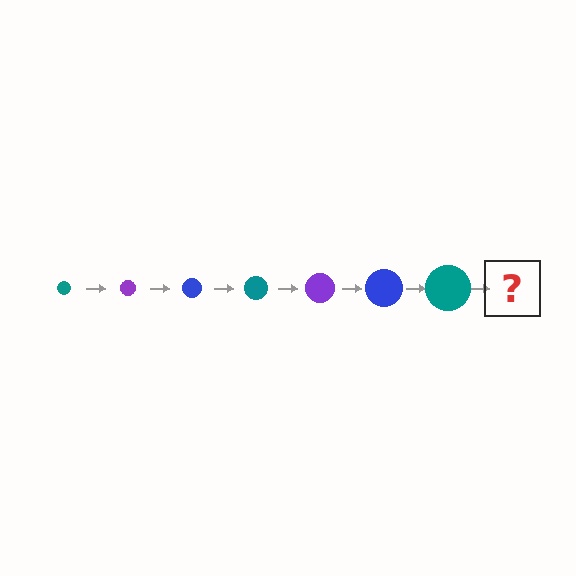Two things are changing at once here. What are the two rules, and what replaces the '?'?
The two rules are that the circle grows larger each step and the color cycles through teal, purple, and blue. The '?' should be a purple circle, larger than the previous one.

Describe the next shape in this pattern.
It should be a purple circle, larger than the previous one.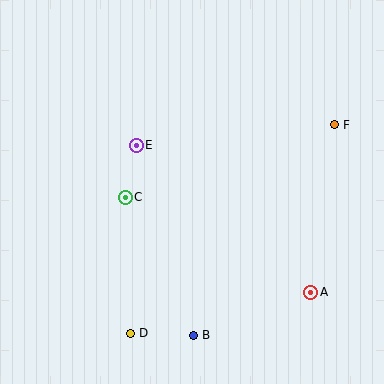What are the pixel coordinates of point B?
Point B is at (193, 335).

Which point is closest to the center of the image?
Point C at (125, 198) is closest to the center.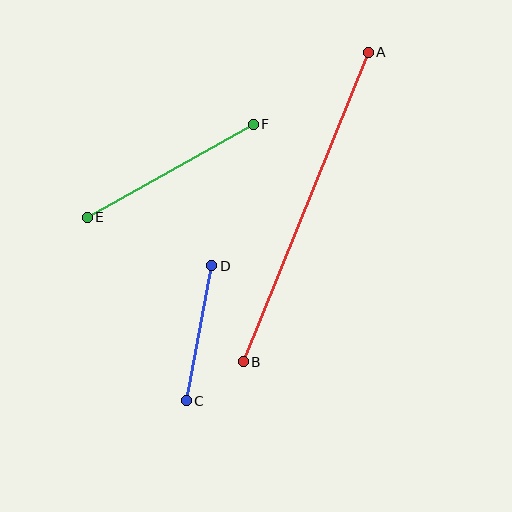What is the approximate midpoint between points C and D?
The midpoint is at approximately (199, 333) pixels.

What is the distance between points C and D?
The distance is approximately 137 pixels.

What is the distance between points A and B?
The distance is approximately 333 pixels.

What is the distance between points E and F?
The distance is approximately 190 pixels.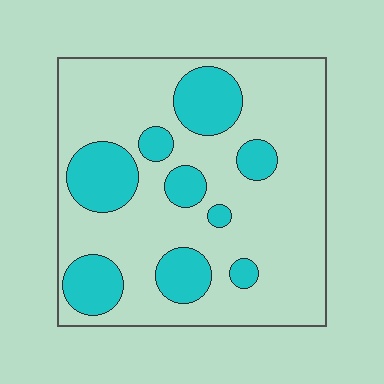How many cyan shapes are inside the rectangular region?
9.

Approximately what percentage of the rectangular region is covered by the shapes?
Approximately 25%.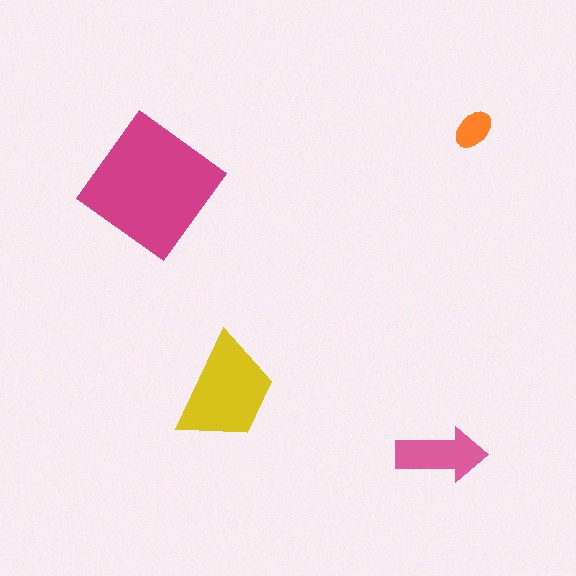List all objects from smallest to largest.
The orange ellipse, the pink arrow, the yellow trapezoid, the magenta diamond.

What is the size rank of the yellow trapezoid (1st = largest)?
2nd.